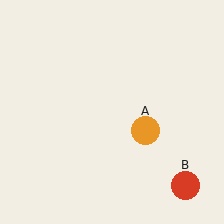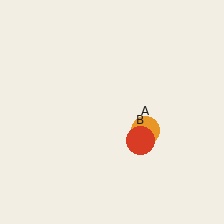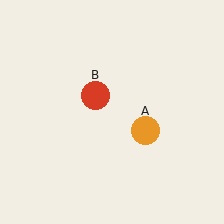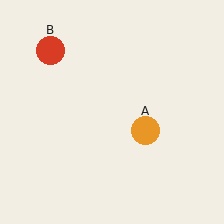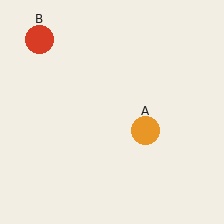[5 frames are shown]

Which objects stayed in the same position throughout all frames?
Orange circle (object A) remained stationary.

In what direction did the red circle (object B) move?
The red circle (object B) moved up and to the left.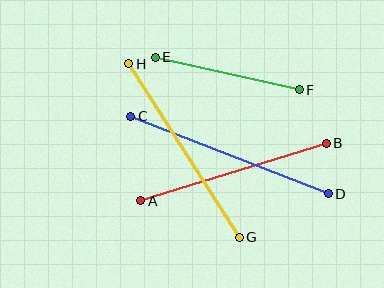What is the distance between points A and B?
The distance is approximately 194 pixels.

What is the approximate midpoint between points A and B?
The midpoint is at approximately (234, 172) pixels.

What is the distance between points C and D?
The distance is approximately 212 pixels.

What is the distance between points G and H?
The distance is approximately 206 pixels.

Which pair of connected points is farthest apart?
Points C and D are farthest apart.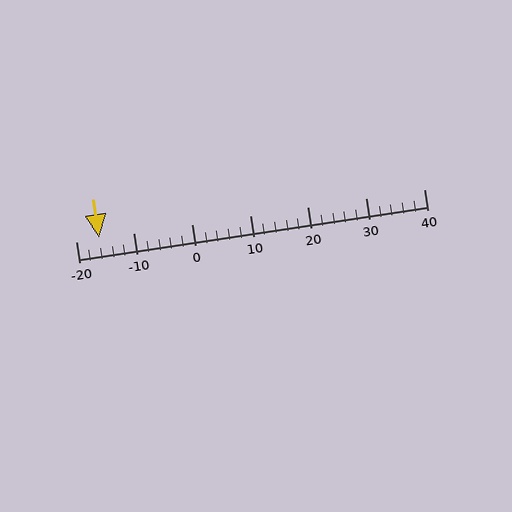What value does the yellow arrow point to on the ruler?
The yellow arrow points to approximately -16.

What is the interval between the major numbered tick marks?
The major tick marks are spaced 10 units apart.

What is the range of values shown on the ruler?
The ruler shows values from -20 to 40.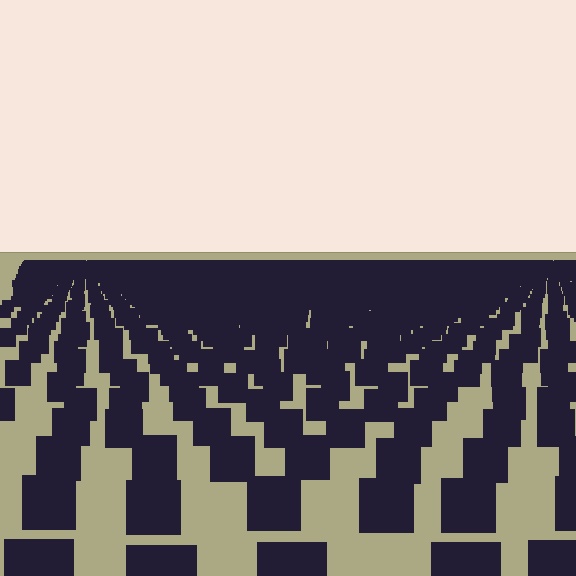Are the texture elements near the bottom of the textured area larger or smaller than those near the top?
Larger. Near the bottom, elements are closer to the viewer and appear at a bigger on-screen size.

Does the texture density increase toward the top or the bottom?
Density increases toward the top.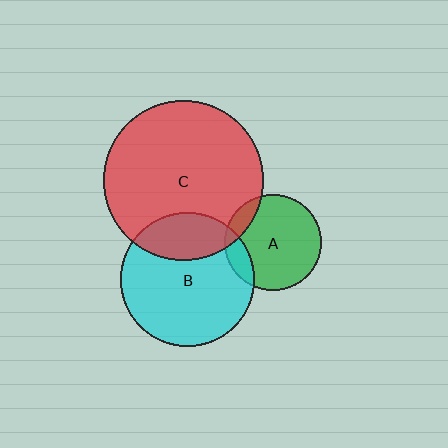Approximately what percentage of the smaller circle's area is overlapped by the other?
Approximately 25%.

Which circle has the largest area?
Circle C (red).